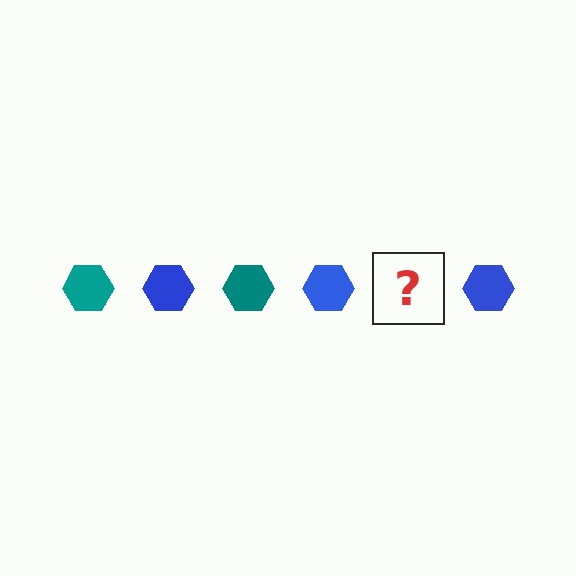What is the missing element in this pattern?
The missing element is a teal hexagon.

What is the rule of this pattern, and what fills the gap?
The rule is that the pattern cycles through teal, blue hexagons. The gap should be filled with a teal hexagon.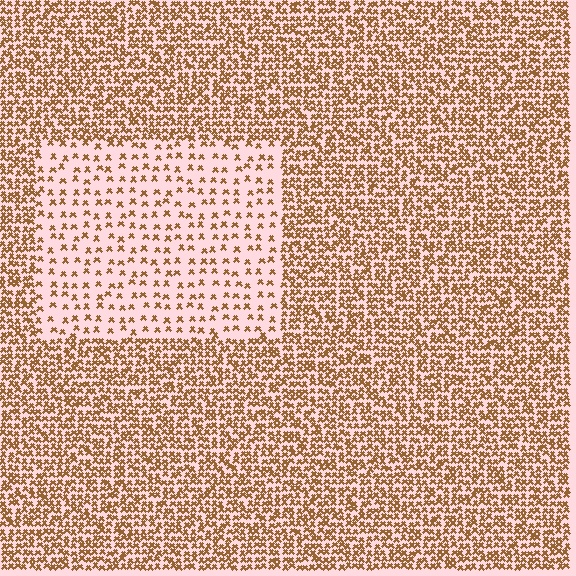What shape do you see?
I see a rectangle.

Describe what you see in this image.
The image contains small brown elements arranged at two different densities. A rectangle-shaped region is visible where the elements are less densely packed than the surrounding area.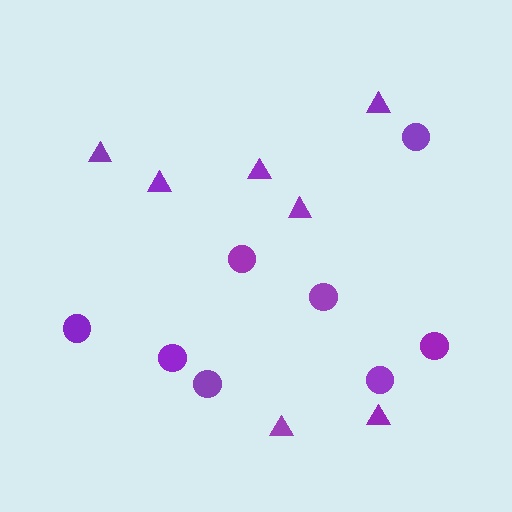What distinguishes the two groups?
There are 2 groups: one group of circles (8) and one group of triangles (7).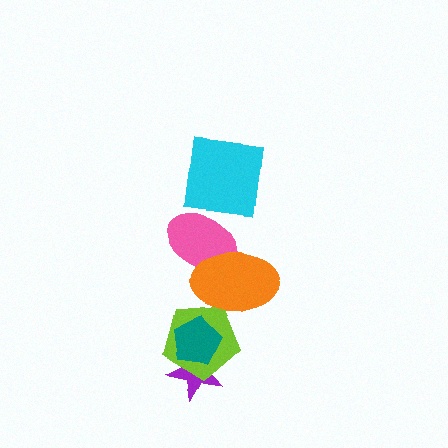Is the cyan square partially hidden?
No, no other shape covers it.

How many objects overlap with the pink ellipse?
2 objects overlap with the pink ellipse.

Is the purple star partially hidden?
Yes, it is partially covered by another shape.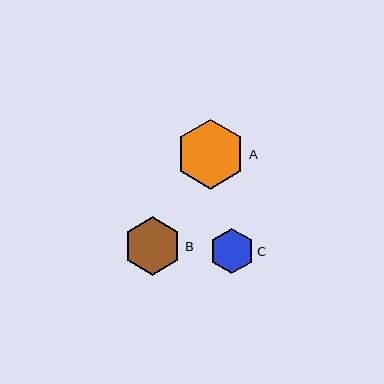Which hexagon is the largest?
Hexagon A is the largest with a size of approximately 70 pixels.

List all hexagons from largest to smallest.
From largest to smallest: A, B, C.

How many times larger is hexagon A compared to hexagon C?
Hexagon A is approximately 1.6 times the size of hexagon C.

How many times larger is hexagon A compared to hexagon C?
Hexagon A is approximately 1.6 times the size of hexagon C.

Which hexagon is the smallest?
Hexagon C is the smallest with a size of approximately 45 pixels.